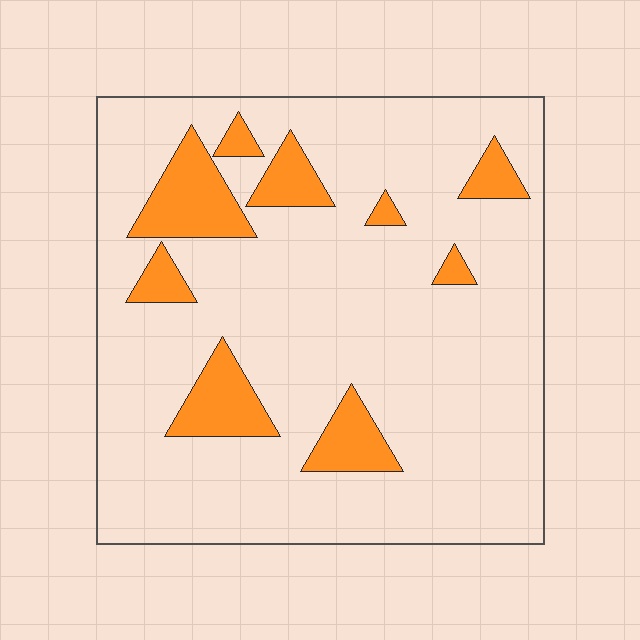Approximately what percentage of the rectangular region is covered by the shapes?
Approximately 15%.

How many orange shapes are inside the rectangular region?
9.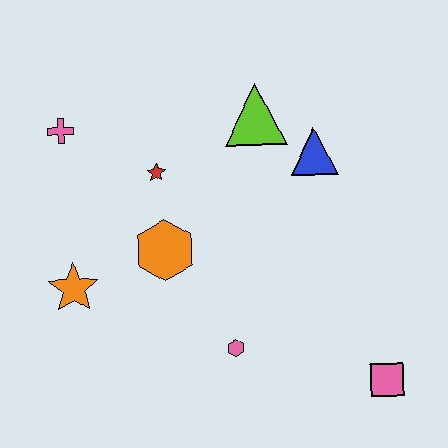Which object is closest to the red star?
The orange hexagon is closest to the red star.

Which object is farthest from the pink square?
The pink cross is farthest from the pink square.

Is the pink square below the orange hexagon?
Yes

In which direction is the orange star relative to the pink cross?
The orange star is below the pink cross.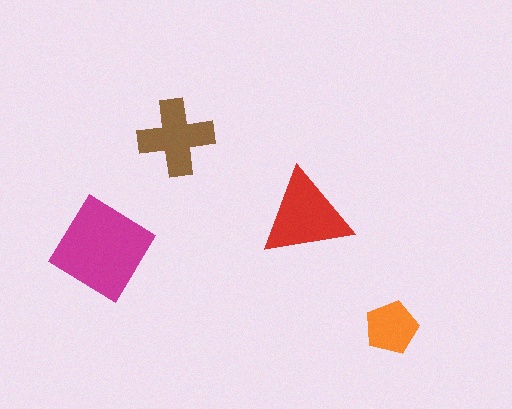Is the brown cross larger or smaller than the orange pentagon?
Larger.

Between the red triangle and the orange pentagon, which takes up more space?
The red triangle.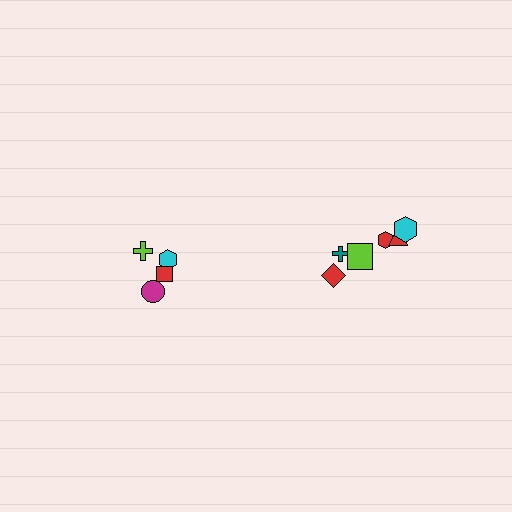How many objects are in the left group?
There are 4 objects.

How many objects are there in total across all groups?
There are 10 objects.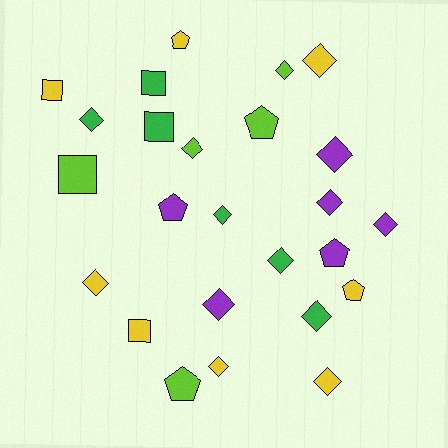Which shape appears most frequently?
Diamond, with 14 objects.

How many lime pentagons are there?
There are 2 lime pentagons.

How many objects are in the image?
There are 25 objects.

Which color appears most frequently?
Yellow, with 8 objects.